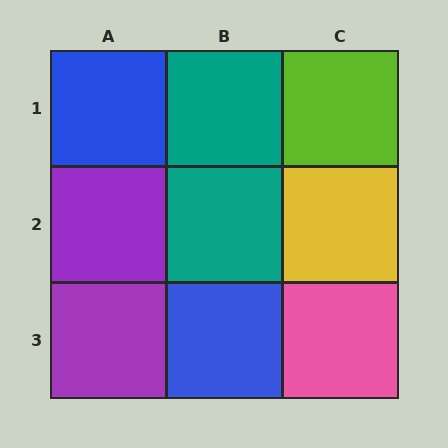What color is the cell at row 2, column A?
Purple.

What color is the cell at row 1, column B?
Teal.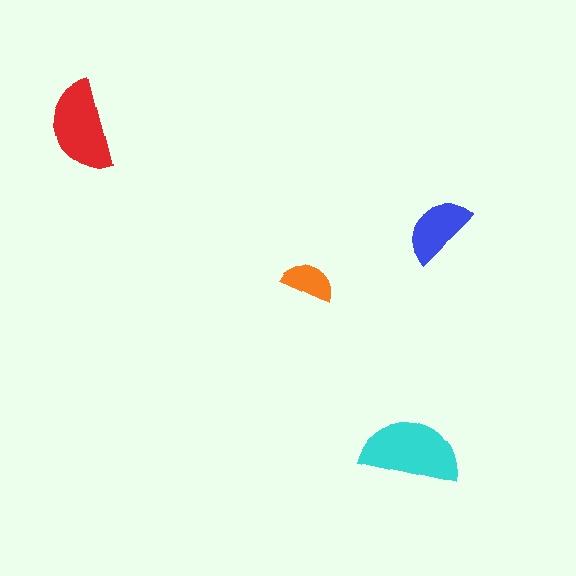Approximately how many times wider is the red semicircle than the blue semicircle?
About 1.5 times wider.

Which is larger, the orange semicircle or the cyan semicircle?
The cyan one.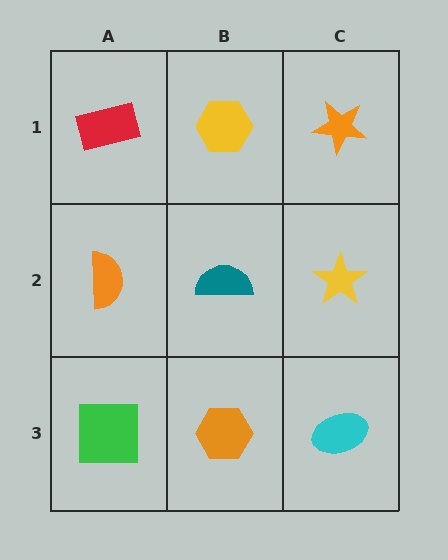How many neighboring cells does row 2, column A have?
3.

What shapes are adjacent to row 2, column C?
An orange star (row 1, column C), a cyan ellipse (row 3, column C), a teal semicircle (row 2, column B).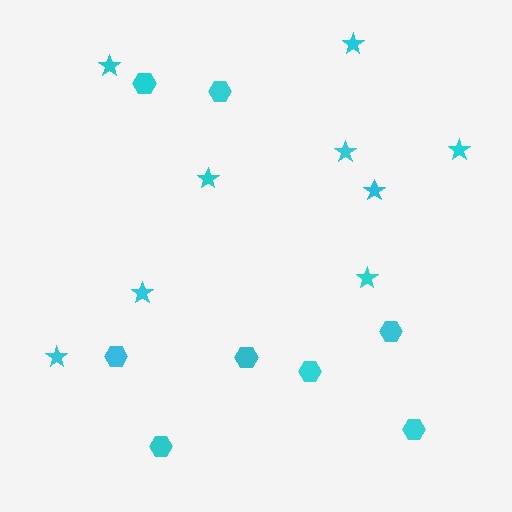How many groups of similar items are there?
There are 2 groups: one group of hexagons (8) and one group of stars (9).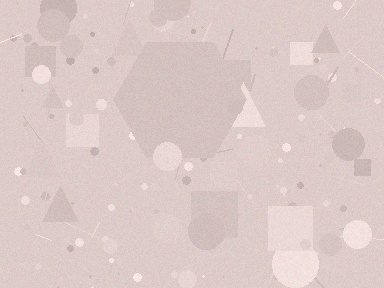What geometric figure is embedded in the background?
A hexagon is embedded in the background.